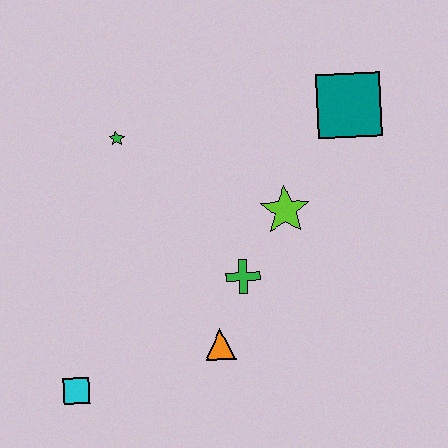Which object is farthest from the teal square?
The cyan square is farthest from the teal square.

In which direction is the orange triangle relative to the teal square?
The orange triangle is below the teal square.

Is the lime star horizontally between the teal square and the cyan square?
Yes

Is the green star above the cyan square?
Yes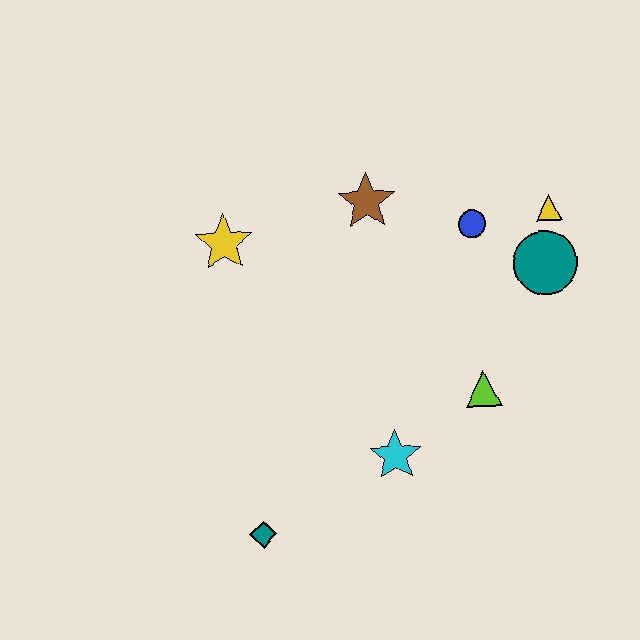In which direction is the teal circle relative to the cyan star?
The teal circle is above the cyan star.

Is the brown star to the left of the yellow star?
No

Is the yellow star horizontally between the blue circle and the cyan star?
No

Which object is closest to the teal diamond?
The cyan star is closest to the teal diamond.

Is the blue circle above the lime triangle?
Yes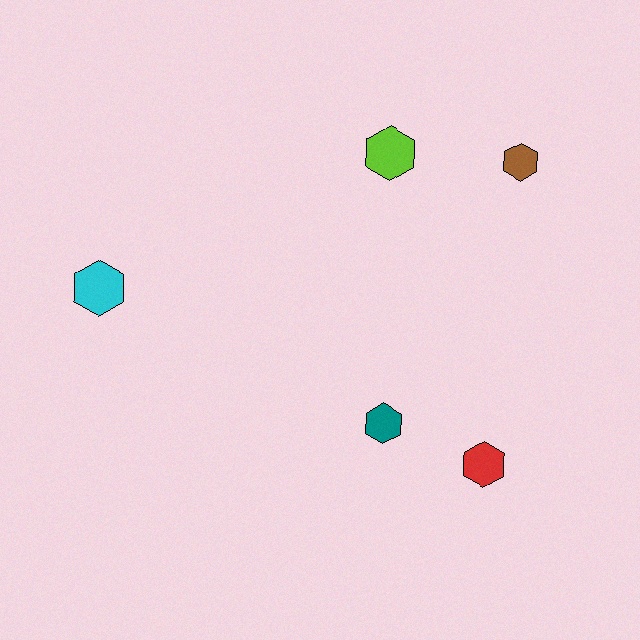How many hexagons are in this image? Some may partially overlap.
There are 5 hexagons.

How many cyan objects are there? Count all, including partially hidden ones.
There is 1 cyan object.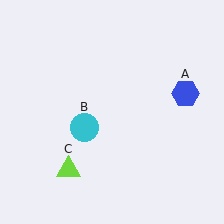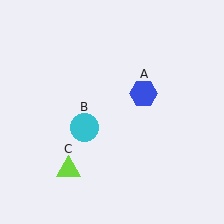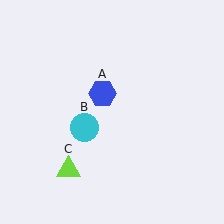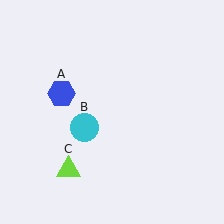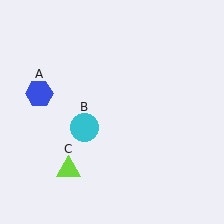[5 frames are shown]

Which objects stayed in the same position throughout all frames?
Cyan circle (object B) and lime triangle (object C) remained stationary.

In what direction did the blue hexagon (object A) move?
The blue hexagon (object A) moved left.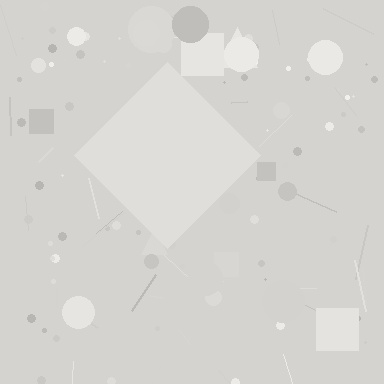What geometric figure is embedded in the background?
A diamond is embedded in the background.